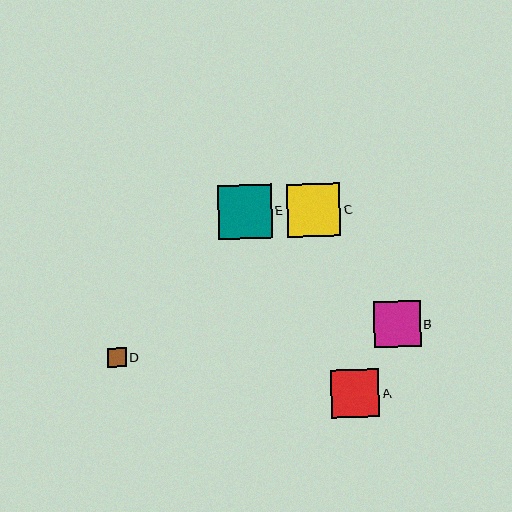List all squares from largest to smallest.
From largest to smallest: E, C, A, B, D.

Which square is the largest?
Square E is the largest with a size of approximately 54 pixels.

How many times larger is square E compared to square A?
Square E is approximately 1.1 times the size of square A.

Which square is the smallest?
Square D is the smallest with a size of approximately 19 pixels.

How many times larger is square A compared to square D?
Square A is approximately 2.5 times the size of square D.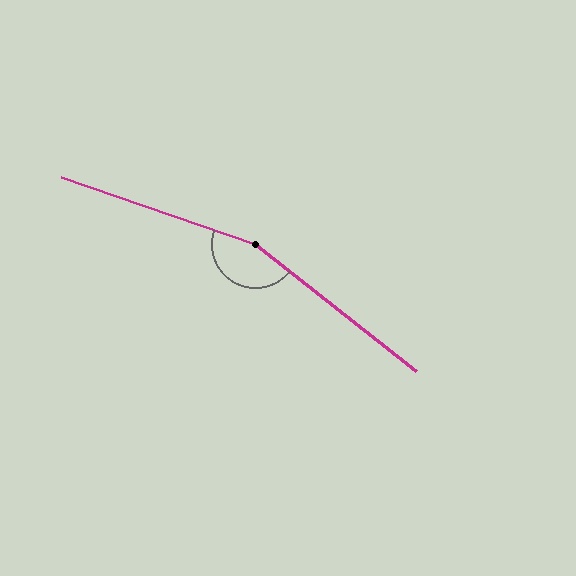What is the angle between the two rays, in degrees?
Approximately 161 degrees.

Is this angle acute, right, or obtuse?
It is obtuse.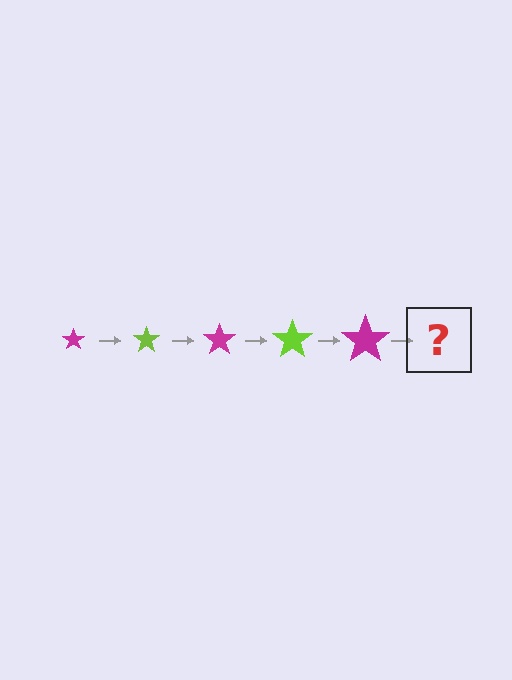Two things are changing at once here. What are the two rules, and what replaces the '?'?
The two rules are that the star grows larger each step and the color cycles through magenta and lime. The '?' should be a lime star, larger than the previous one.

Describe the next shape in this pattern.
It should be a lime star, larger than the previous one.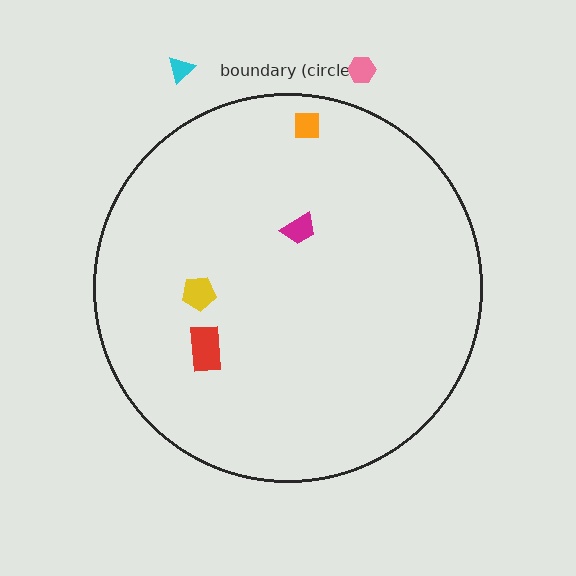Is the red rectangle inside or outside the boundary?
Inside.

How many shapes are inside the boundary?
4 inside, 2 outside.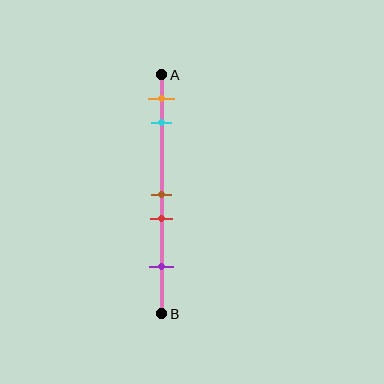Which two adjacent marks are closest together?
The brown and red marks are the closest adjacent pair.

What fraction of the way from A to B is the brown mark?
The brown mark is approximately 50% (0.5) of the way from A to B.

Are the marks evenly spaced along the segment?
No, the marks are not evenly spaced.